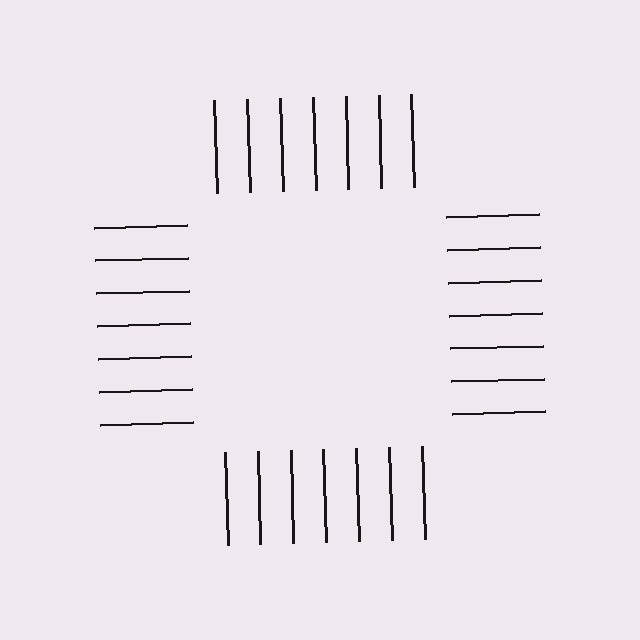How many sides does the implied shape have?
4 sides — the line-ends trace a square.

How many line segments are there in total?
28 — 7 along each of the 4 edges.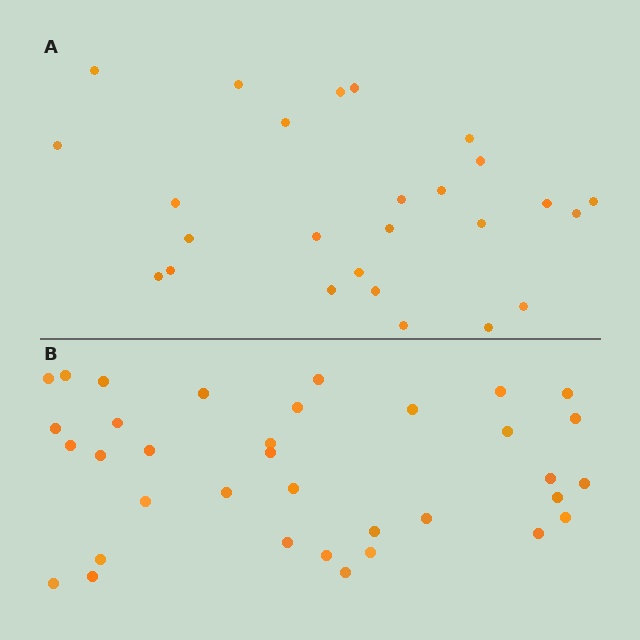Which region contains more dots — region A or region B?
Region B (the bottom region) has more dots.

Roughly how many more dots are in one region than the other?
Region B has roughly 8 or so more dots than region A.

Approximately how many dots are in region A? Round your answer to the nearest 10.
About 30 dots. (The exact count is 26, which rounds to 30.)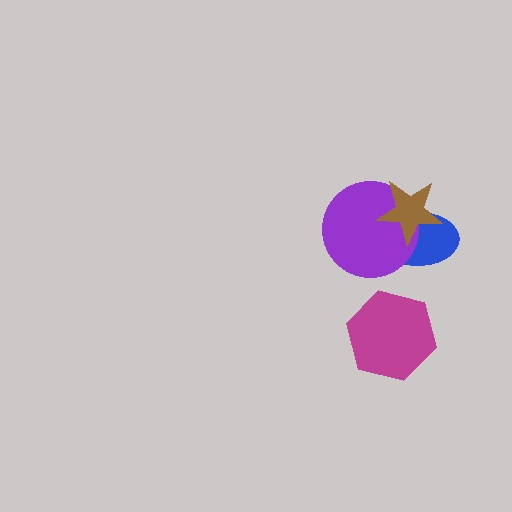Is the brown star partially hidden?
No, no other shape covers it.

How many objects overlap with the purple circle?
2 objects overlap with the purple circle.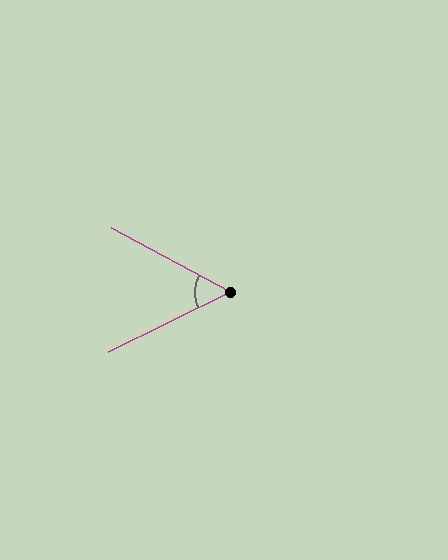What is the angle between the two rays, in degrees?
Approximately 54 degrees.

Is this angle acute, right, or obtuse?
It is acute.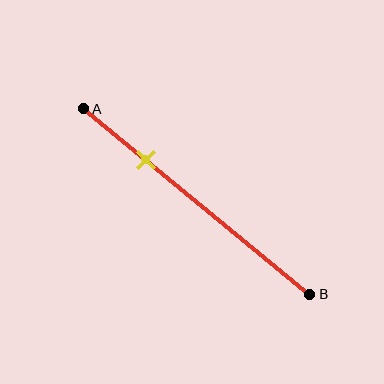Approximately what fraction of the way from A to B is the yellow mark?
The yellow mark is approximately 30% of the way from A to B.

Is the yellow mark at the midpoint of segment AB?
No, the mark is at about 30% from A, not at the 50% midpoint.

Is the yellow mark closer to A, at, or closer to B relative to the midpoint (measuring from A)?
The yellow mark is closer to point A than the midpoint of segment AB.